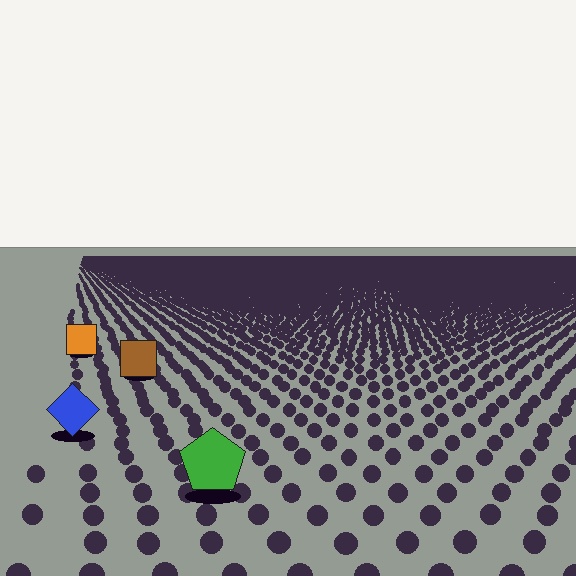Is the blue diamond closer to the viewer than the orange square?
Yes. The blue diamond is closer — you can tell from the texture gradient: the ground texture is coarser near it.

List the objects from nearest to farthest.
From nearest to farthest: the green pentagon, the blue diamond, the brown square, the orange square.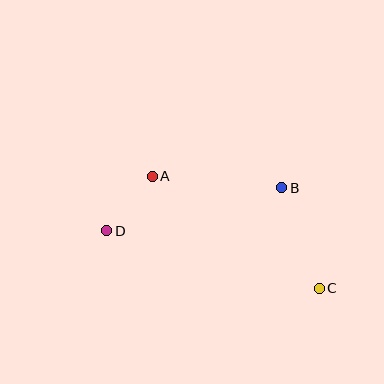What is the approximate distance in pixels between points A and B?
The distance between A and B is approximately 130 pixels.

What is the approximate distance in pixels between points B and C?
The distance between B and C is approximately 108 pixels.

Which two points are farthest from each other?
Points C and D are farthest from each other.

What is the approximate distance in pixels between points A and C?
The distance between A and C is approximately 201 pixels.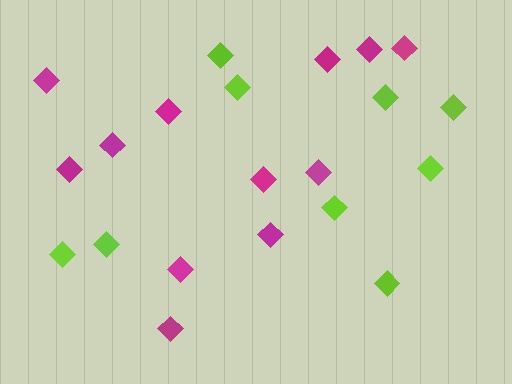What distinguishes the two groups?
There are 2 groups: one group of magenta diamonds (12) and one group of lime diamonds (9).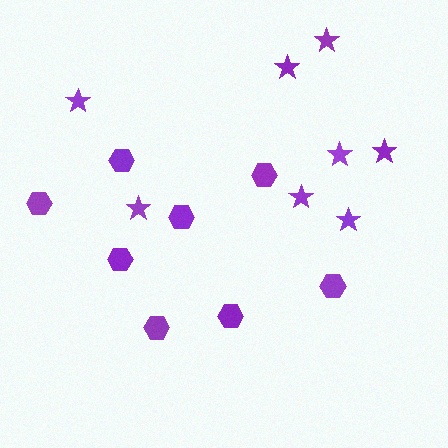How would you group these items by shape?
There are 2 groups: one group of stars (8) and one group of hexagons (8).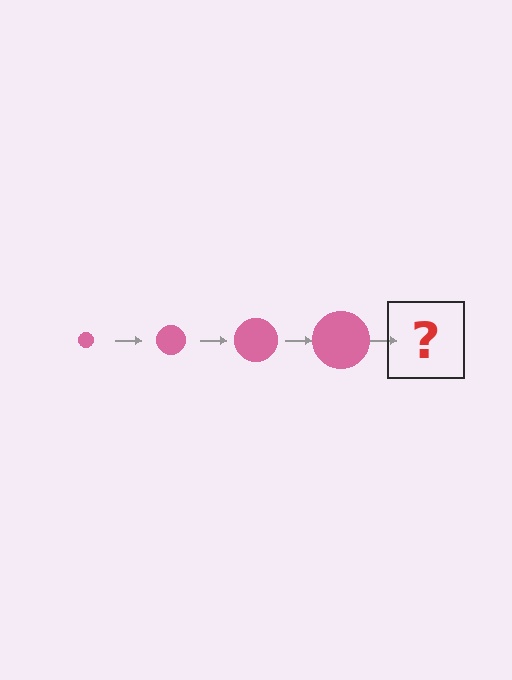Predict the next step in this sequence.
The next step is a pink circle, larger than the previous one.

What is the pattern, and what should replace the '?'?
The pattern is that the circle gets progressively larger each step. The '?' should be a pink circle, larger than the previous one.